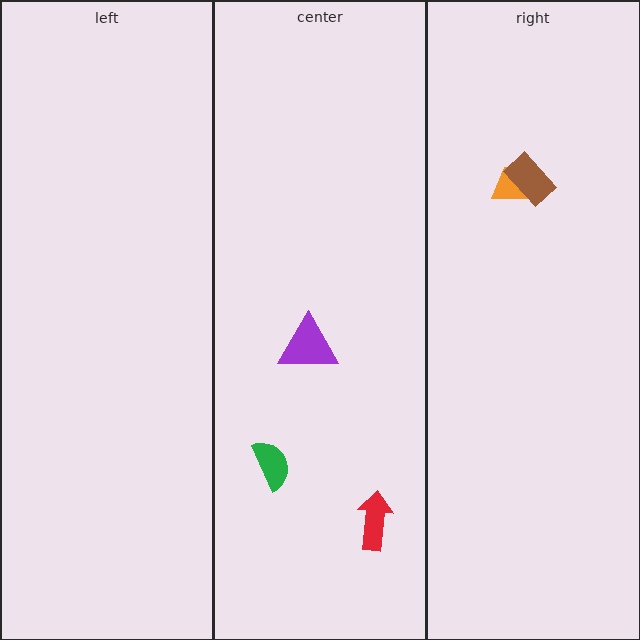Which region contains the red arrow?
The center region.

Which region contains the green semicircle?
The center region.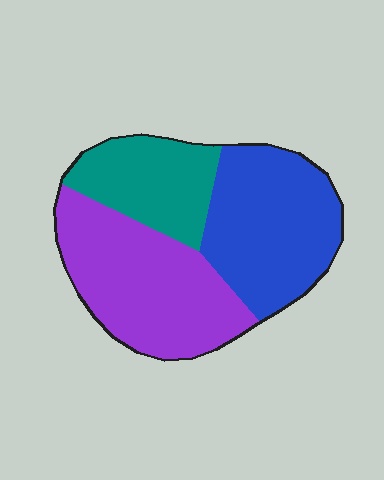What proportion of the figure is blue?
Blue covers around 35% of the figure.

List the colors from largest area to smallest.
From largest to smallest: purple, blue, teal.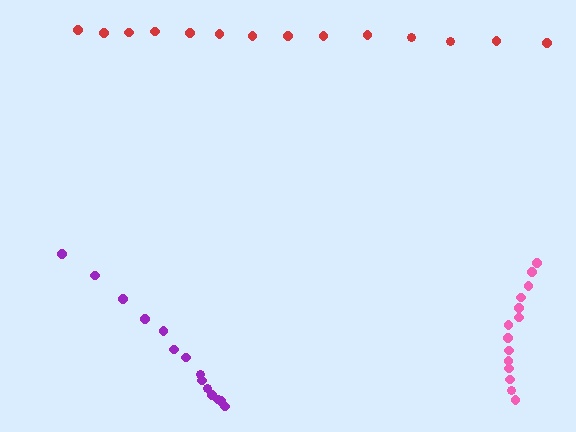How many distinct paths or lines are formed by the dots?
There are 3 distinct paths.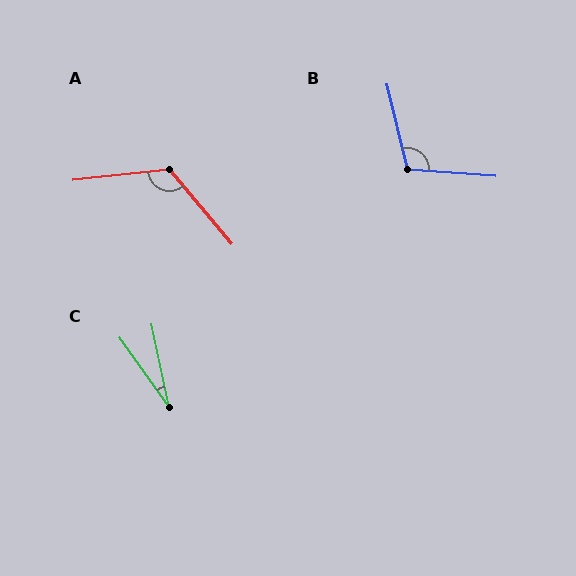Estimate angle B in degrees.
Approximately 107 degrees.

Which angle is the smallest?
C, at approximately 24 degrees.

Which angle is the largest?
A, at approximately 124 degrees.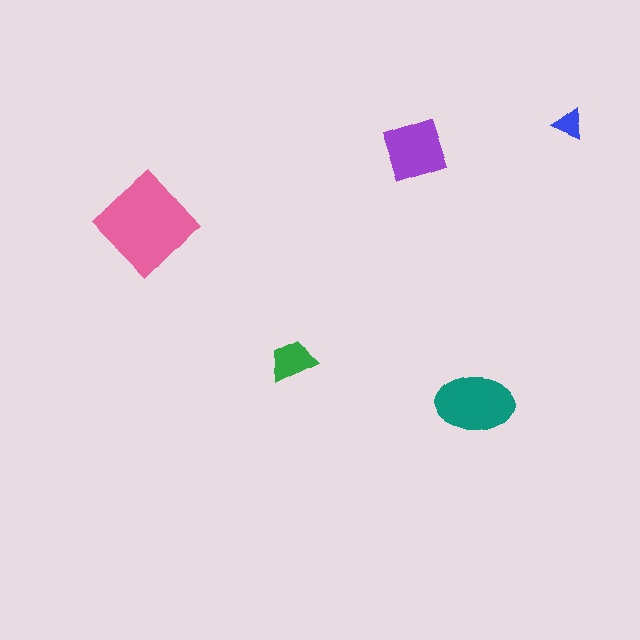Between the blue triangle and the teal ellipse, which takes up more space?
The teal ellipse.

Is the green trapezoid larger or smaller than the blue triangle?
Larger.